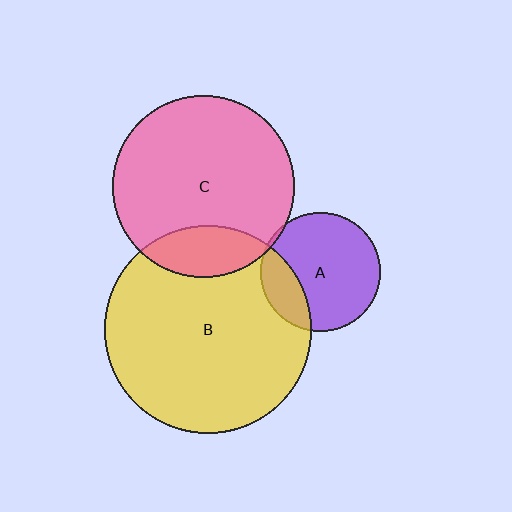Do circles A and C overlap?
Yes.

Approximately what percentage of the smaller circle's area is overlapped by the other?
Approximately 5%.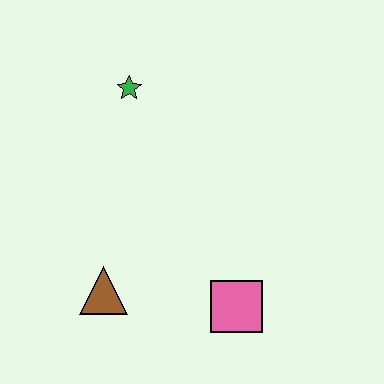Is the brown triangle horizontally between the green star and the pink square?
No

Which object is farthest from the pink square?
The green star is farthest from the pink square.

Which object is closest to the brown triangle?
The pink square is closest to the brown triangle.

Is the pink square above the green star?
No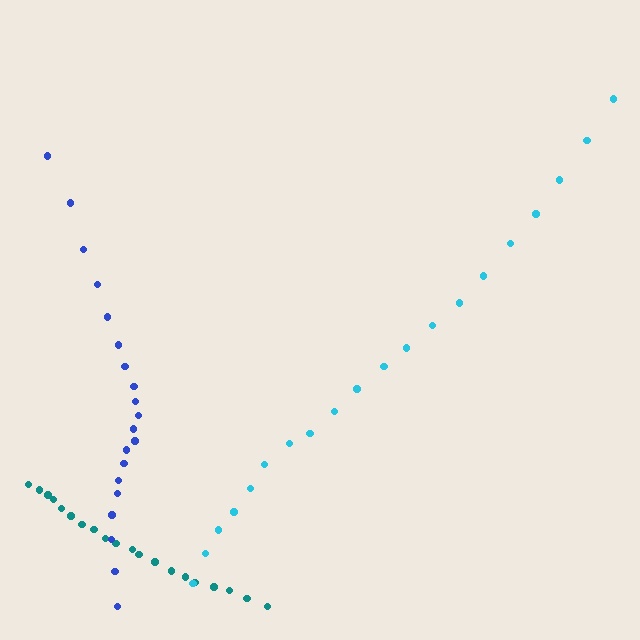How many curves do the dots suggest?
There are 3 distinct paths.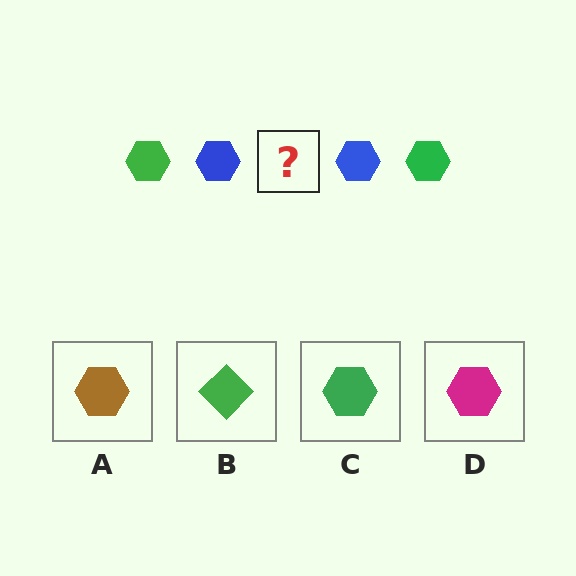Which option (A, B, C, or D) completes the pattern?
C.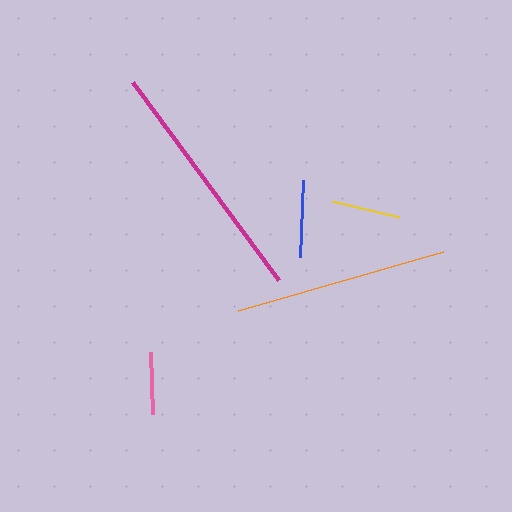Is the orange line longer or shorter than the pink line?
The orange line is longer than the pink line.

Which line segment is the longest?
The magenta line is the longest at approximately 246 pixels.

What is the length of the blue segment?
The blue segment is approximately 77 pixels long.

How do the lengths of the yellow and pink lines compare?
The yellow and pink lines are approximately the same length.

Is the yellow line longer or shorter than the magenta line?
The magenta line is longer than the yellow line.